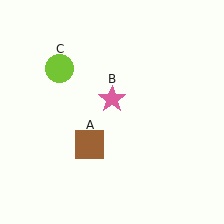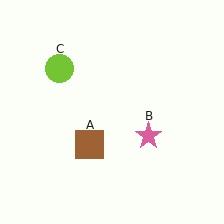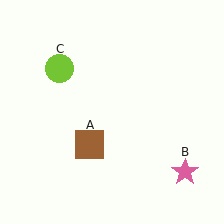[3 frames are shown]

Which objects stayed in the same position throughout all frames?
Brown square (object A) and lime circle (object C) remained stationary.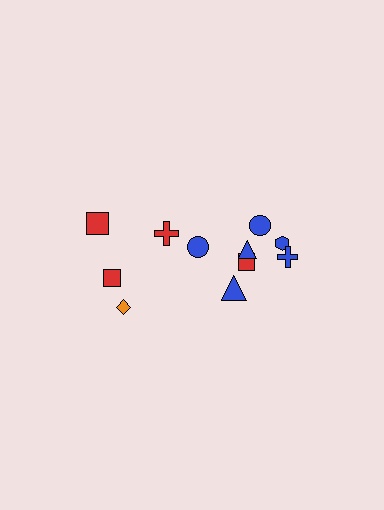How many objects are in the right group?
There are 7 objects.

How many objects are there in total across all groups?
There are 11 objects.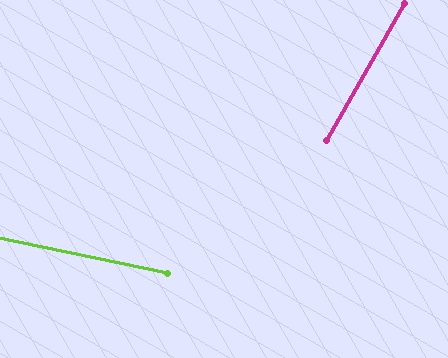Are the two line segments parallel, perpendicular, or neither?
Neither parallel nor perpendicular — they differ by about 72°.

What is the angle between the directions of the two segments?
Approximately 72 degrees.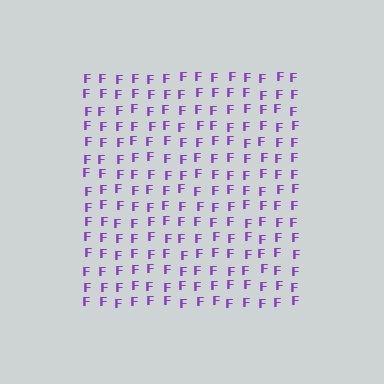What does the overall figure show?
The overall figure shows a square.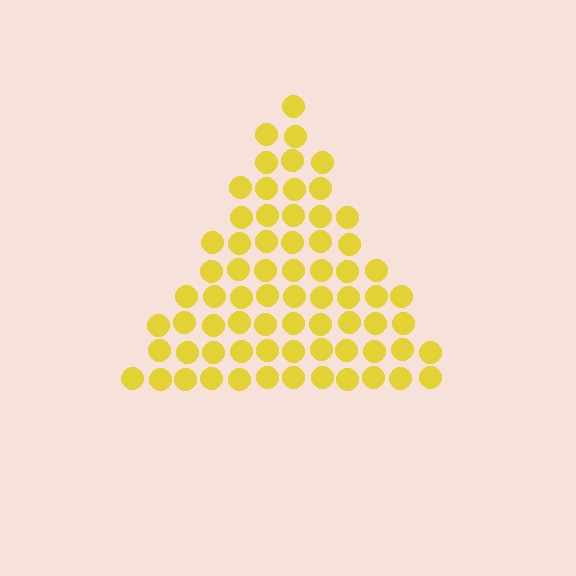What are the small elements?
The small elements are circles.